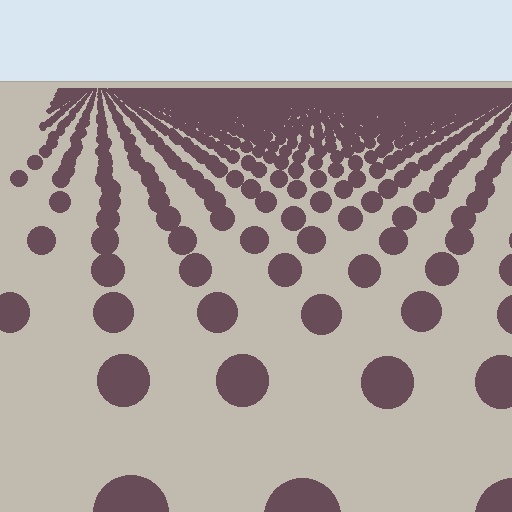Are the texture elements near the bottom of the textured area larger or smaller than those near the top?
Larger. Near the bottom, elements are closer to the viewer and appear at a bigger on-screen size.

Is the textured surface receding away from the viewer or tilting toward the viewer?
The surface is receding away from the viewer. Texture elements get smaller and denser toward the top.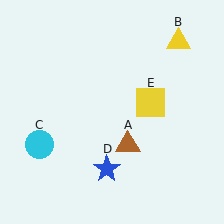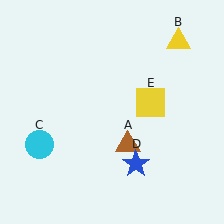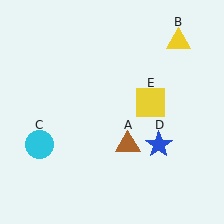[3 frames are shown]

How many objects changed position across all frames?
1 object changed position: blue star (object D).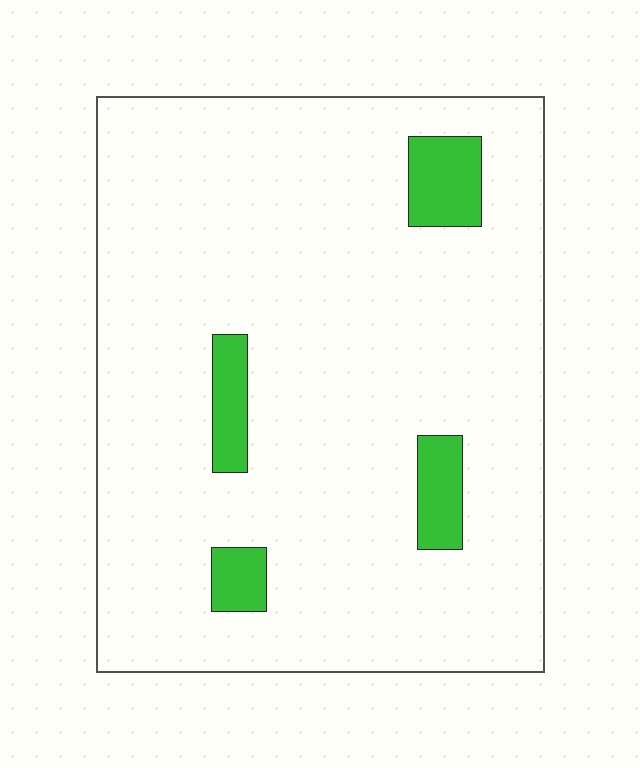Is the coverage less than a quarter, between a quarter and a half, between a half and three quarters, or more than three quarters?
Less than a quarter.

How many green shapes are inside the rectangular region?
4.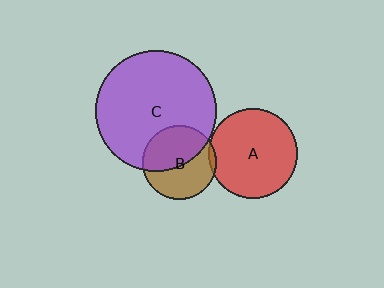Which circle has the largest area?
Circle C (purple).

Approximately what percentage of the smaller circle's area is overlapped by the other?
Approximately 5%.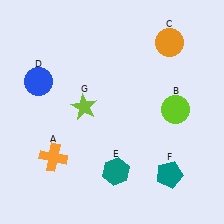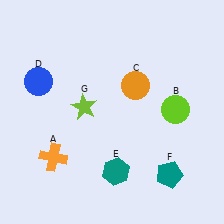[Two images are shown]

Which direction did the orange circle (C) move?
The orange circle (C) moved down.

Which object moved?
The orange circle (C) moved down.